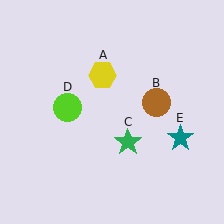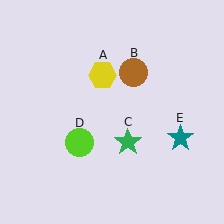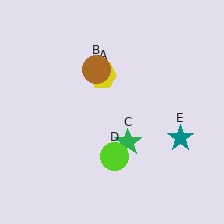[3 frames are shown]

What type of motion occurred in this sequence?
The brown circle (object B), lime circle (object D) rotated counterclockwise around the center of the scene.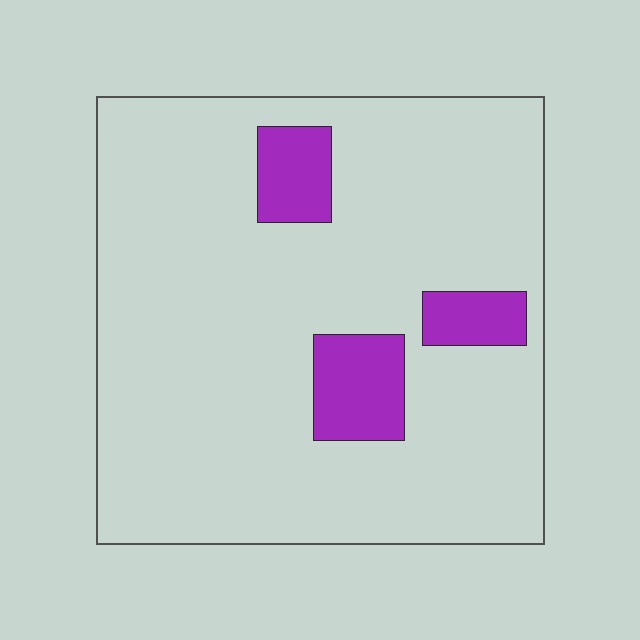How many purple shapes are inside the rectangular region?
3.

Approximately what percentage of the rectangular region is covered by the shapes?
Approximately 10%.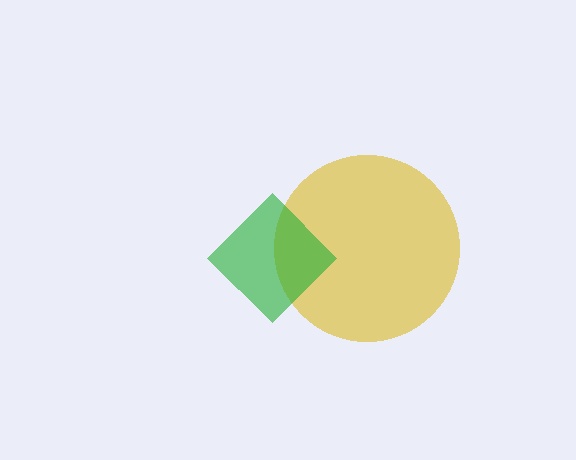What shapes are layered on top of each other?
The layered shapes are: a yellow circle, a green diamond.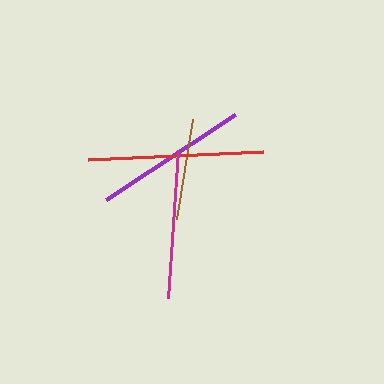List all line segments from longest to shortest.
From longest to shortest: red, purple, magenta, brown.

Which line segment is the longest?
The red line is the longest at approximately 175 pixels.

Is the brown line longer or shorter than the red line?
The red line is longer than the brown line.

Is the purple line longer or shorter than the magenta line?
The purple line is longer than the magenta line.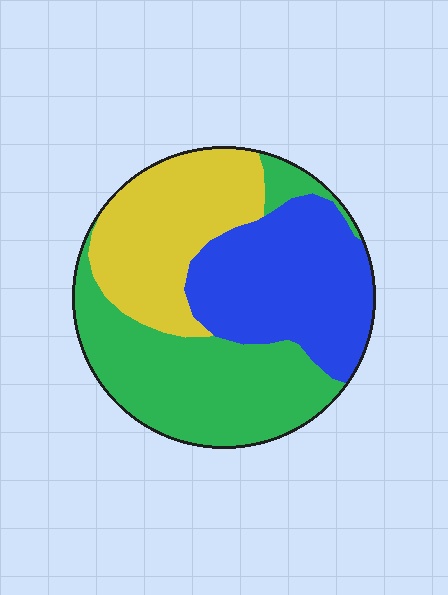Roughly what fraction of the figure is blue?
Blue covers about 35% of the figure.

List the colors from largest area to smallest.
From largest to smallest: green, blue, yellow.